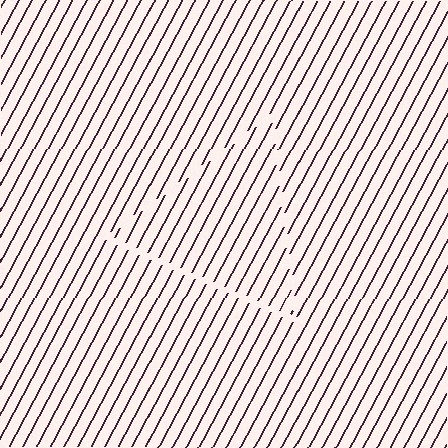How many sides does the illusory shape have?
3 sides — the line-ends trace a triangle.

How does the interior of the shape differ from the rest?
The interior of the shape contains the same grating, shifted by half a period — the contour is defined by the phase discontinuity where line-ends from the inner and outer gratings abut.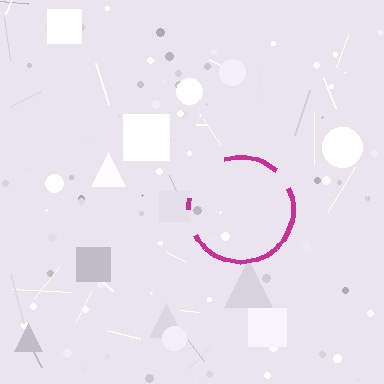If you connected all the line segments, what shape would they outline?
They would outline a circle.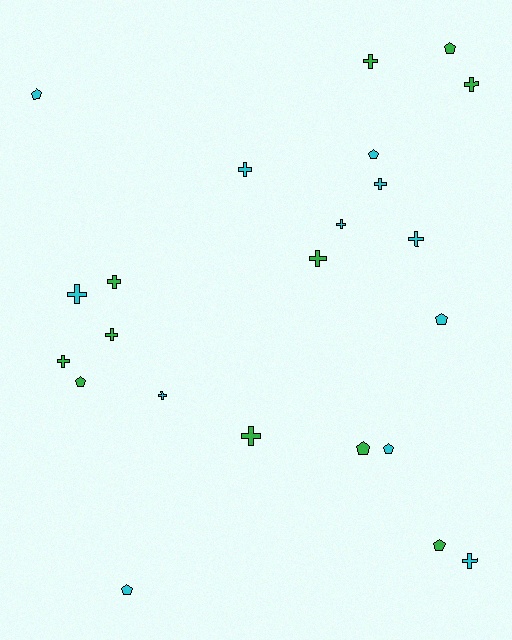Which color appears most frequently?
Cyan, with 12 objects.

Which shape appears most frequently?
Cross, with 14 objects.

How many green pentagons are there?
There are 4 green pentagons.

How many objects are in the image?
There are 23 objects.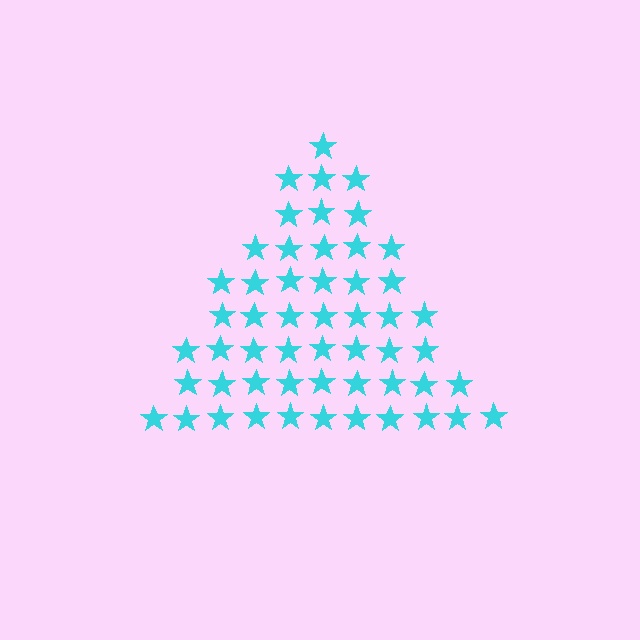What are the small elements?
The small elements are stars.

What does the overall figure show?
The overall figure shows a triangle.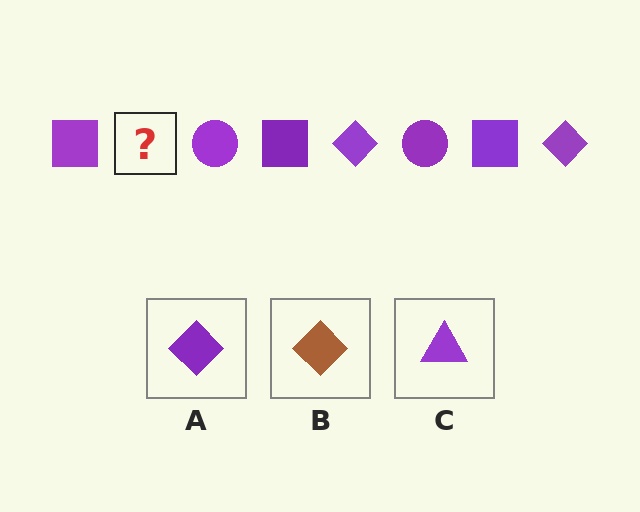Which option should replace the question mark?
Option A.